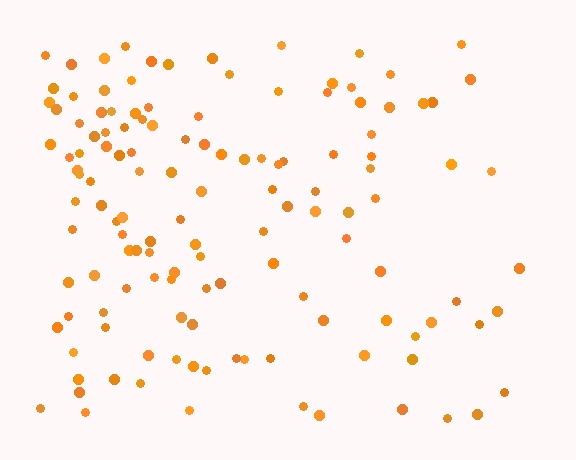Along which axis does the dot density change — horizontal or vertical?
Horizontal.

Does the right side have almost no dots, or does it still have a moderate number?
Still a moderate number, just noticeably fewer than the left.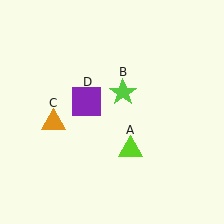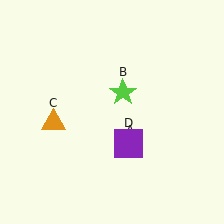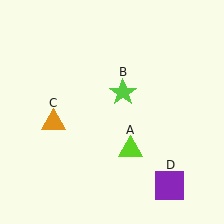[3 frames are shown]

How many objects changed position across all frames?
1 object changed position: purple square (object D).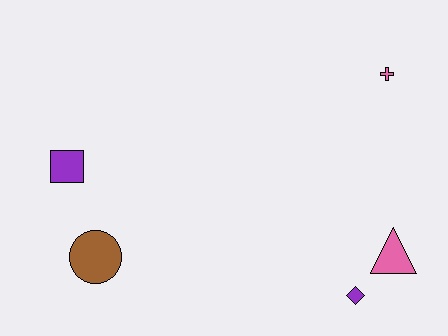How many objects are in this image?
There are 5 objects.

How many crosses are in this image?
There is 1 cross.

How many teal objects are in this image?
There are no teal objects.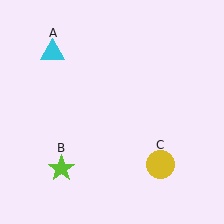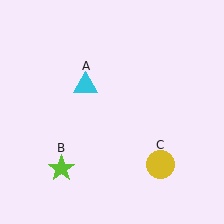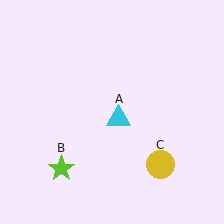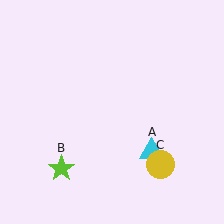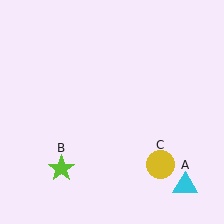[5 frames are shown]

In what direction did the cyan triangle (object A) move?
The cyan triangle (object A) moved down and to the right.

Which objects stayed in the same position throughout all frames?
Lime star (object B) and yellow circle (object C) remained stationary.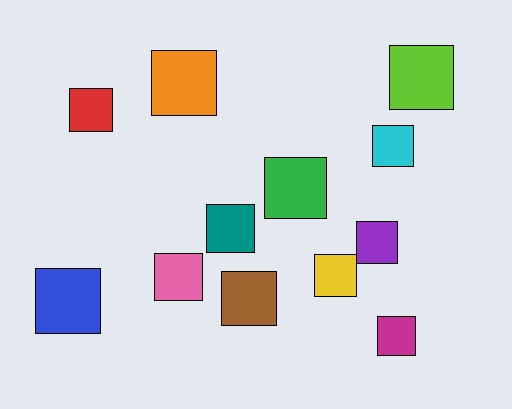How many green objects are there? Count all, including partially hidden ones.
There is 1 green object.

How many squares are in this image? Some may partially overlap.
There are 12 squares.